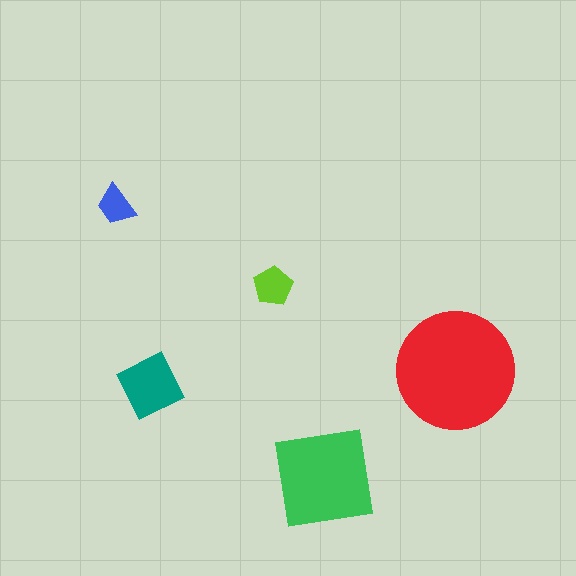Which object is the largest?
The red circle.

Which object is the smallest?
The blue trapezoid.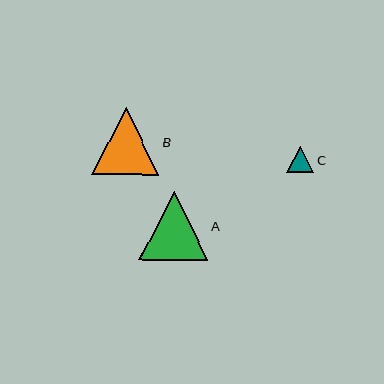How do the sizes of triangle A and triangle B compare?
Triangle A and triangle B are approximately the same size.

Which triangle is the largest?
Triangle A is the largest with a size of approximately 69 pixels.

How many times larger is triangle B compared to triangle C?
Triangle B is approximately 2.5 times the size of triangle C.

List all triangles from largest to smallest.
From largest to smallest: A, B, C.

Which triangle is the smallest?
Triangle C is the smallest with a size of approximately 27 pixels.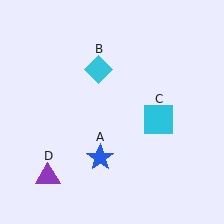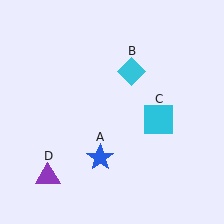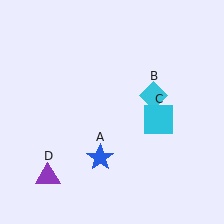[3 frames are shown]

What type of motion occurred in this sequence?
The cyan diamond (object B) rotated clockwise around the center of the scene.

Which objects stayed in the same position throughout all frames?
Blue star (object A) and cyan square (object C) and purple triangle (object D) remained stationary.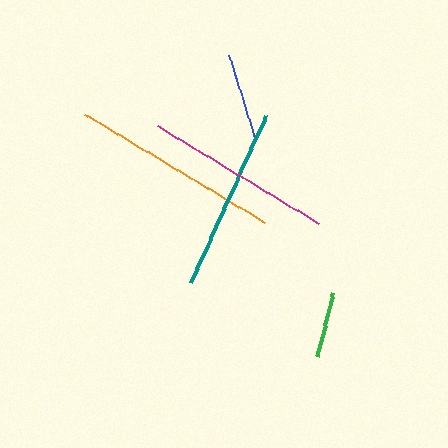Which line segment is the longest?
The orange line is the longest at approximately 209 pixels.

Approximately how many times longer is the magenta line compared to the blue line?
The magenta line is approximately 2.1 times the length of the blue line.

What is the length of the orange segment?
The orange segment is approximately 209 pixels long.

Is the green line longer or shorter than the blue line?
The blue line is longer than the green line.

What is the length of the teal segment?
The teal segment is approximately 184 pixels long.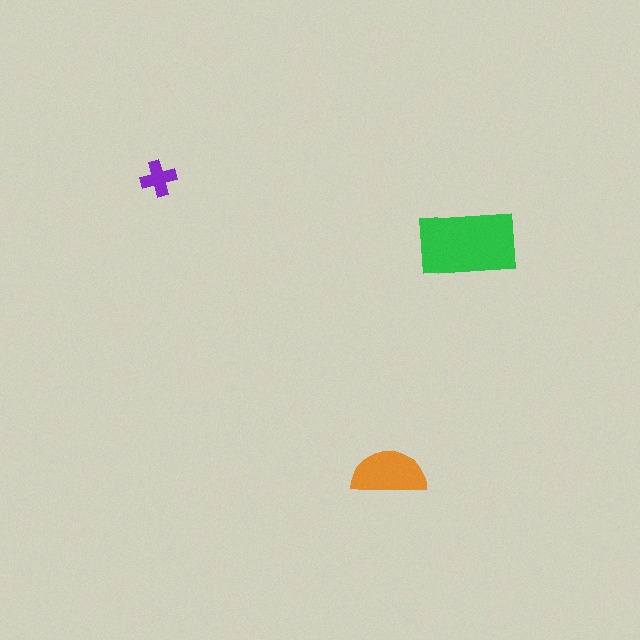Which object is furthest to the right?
The green rectangle is rightmost.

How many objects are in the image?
There are 3 objects in the image.